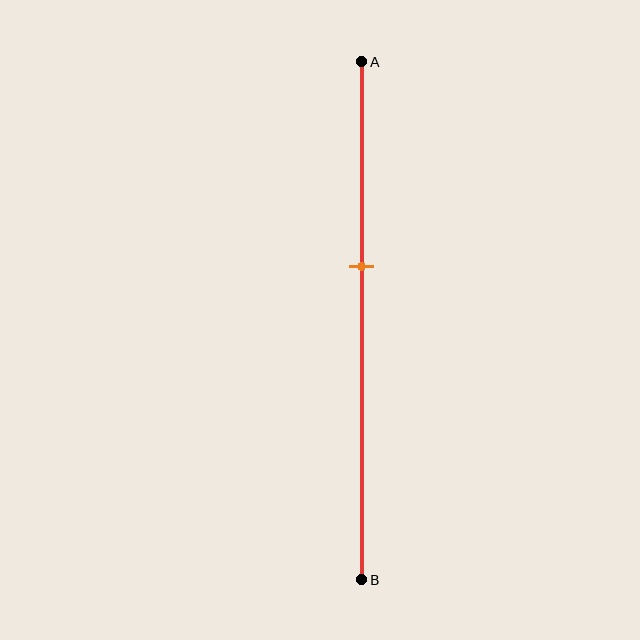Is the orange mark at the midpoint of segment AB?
No, the mark is at about 40% from A, not at the 50% midpoint.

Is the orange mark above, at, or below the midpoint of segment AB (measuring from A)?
The orange mark is above the midpoint of segment AB.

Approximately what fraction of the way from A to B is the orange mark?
The orange mark is approximately 40% of the way from A to B.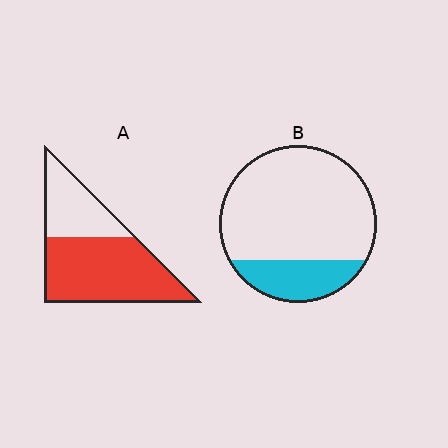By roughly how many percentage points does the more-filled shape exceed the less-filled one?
By roughly 45 percentage points (A over B).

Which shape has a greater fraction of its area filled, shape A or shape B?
Shape A.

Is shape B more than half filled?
No.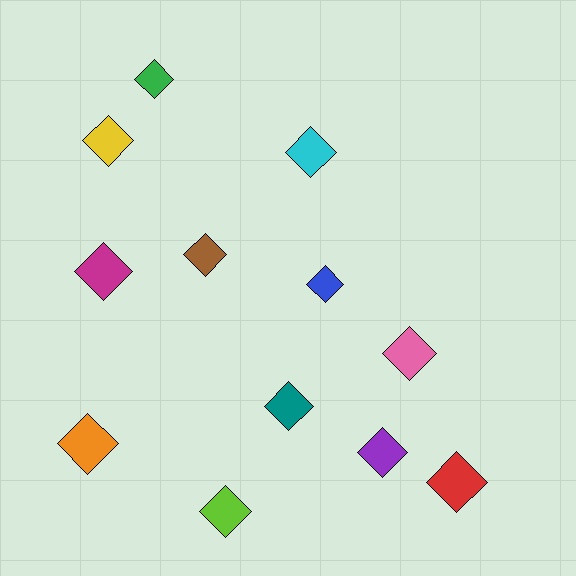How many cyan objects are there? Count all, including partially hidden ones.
There is 1 cyan object.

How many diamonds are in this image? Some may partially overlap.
There are 12 diamonds.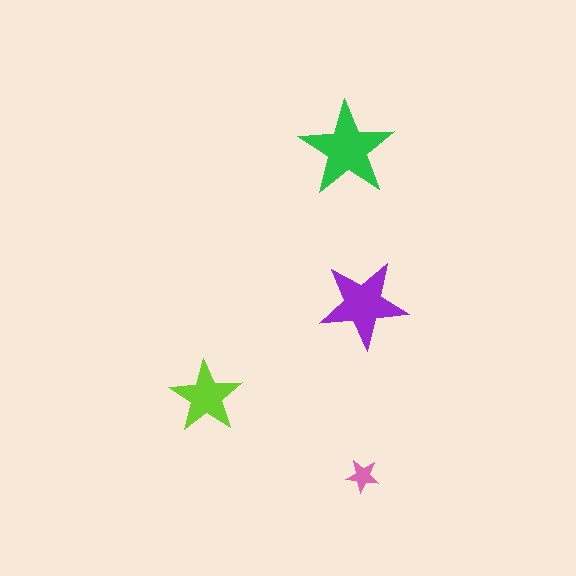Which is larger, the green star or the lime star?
The green one.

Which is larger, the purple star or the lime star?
The purple one.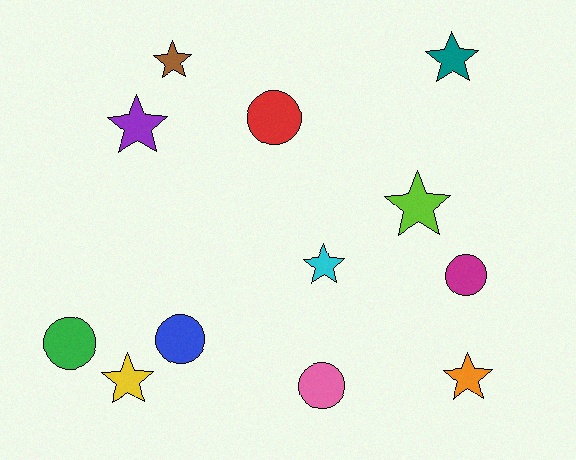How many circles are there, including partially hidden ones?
There are 5 circles.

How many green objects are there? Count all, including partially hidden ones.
There is 1 green object.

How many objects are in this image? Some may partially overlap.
There are 12 objects.